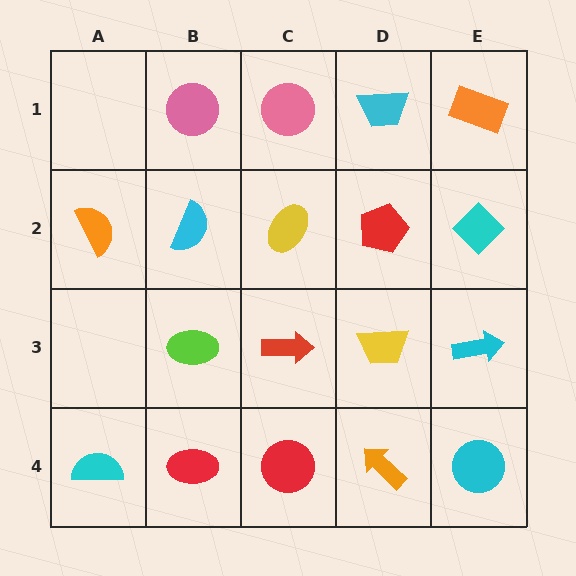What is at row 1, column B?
A pink circle.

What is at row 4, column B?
A red ellipse.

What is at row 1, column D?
A cyan trapezoid.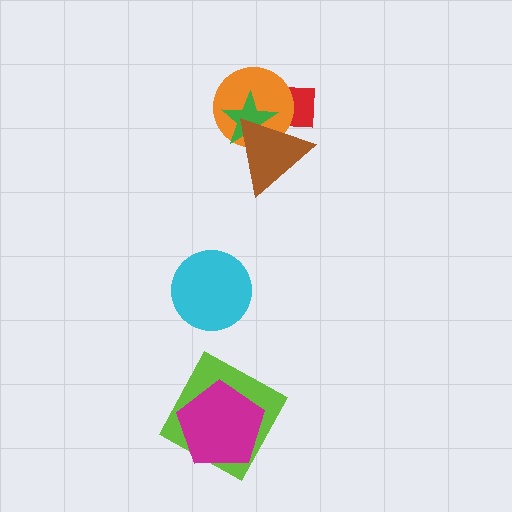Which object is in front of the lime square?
The magenta pentagon is in front of the lime square.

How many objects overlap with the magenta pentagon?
1 object overlaps with the magenta pentagon.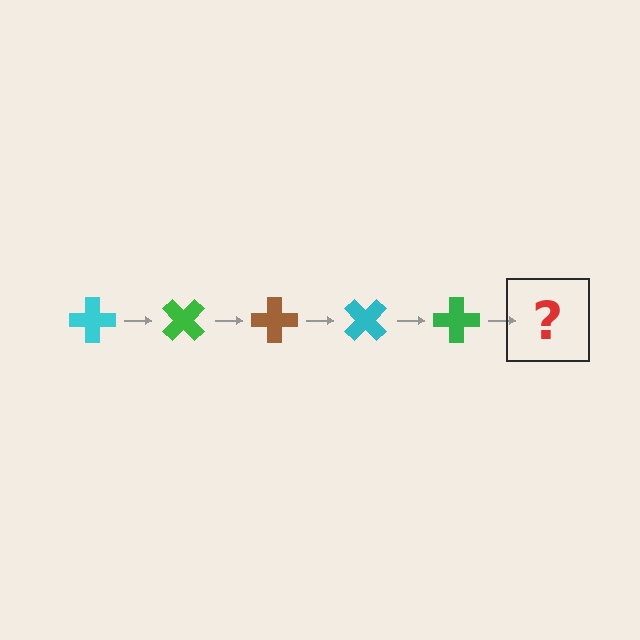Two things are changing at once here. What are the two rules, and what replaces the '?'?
The two rules are that it rotates 45 degrees each step and the color cycles through cyan, green, and brown. The '?' should be a brown cross, rotated 225 degrees from the start.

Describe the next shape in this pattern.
It should be a brown cross, rotated 225 degrees from the start.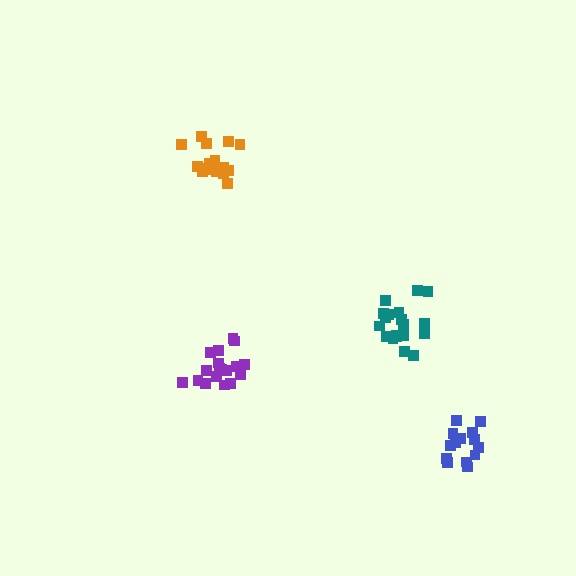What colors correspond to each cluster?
The clusters are colored: purple, teal, blue, orange.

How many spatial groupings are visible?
There are 4 spatial groupings.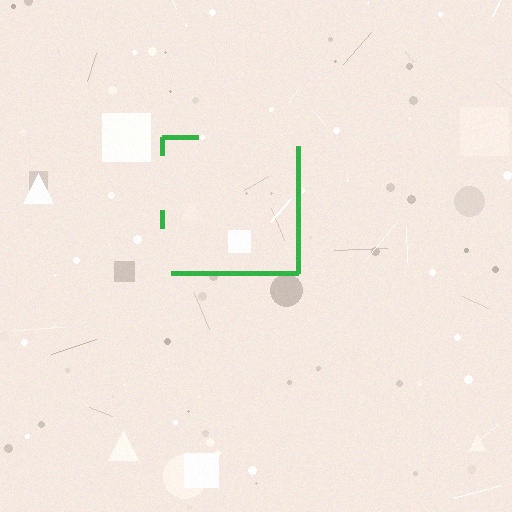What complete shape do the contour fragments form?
The contour fragments form a square.